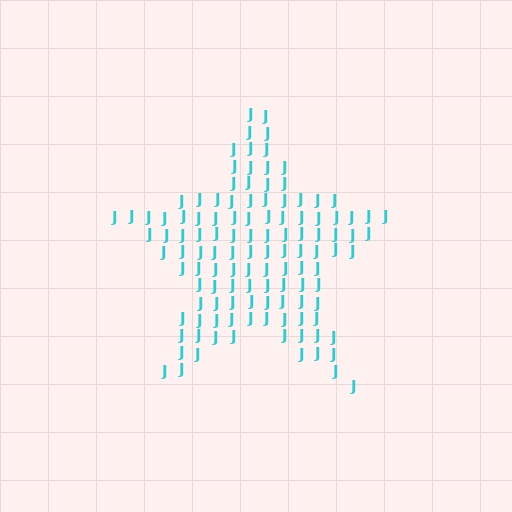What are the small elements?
The small elements are letter J's.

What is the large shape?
The large shape is a star.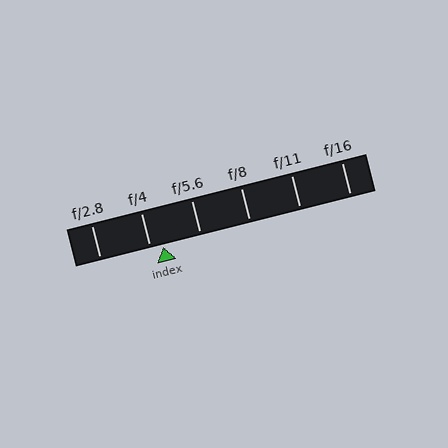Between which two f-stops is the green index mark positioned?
The index mark is between f/4 and f/5.6.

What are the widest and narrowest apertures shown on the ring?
The widest aperture shown is f/2.8 and the narrowest is f/16.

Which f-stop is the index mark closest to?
The index mark is closest to f/4.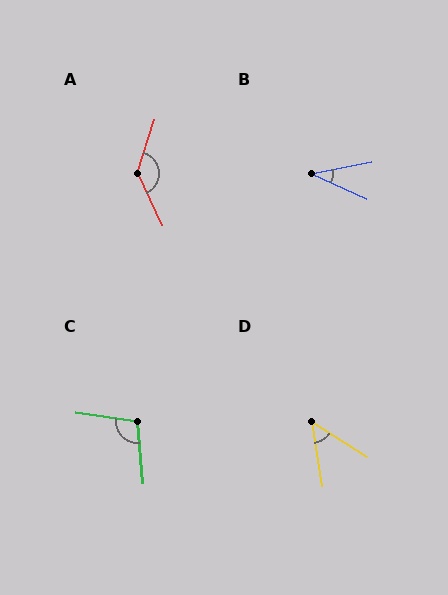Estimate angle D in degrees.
Approximately 48 degrees.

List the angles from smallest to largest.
B (36°), D (48°), C (103°), A (137°).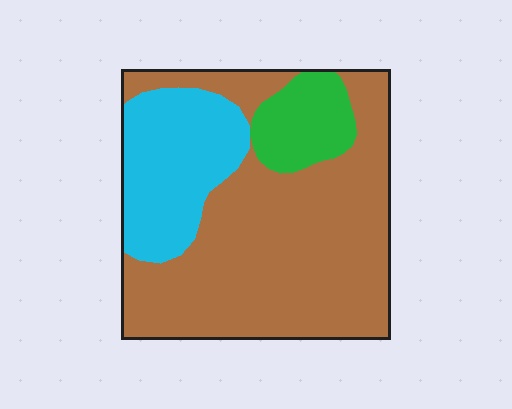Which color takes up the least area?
Green, at roughly 10%.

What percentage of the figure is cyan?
Cyan covers about 25% of the figure.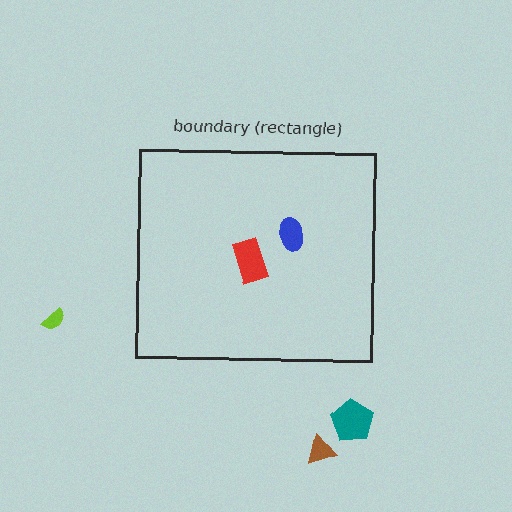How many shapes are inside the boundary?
2 inside, 3 outside.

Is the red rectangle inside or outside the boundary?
Inside.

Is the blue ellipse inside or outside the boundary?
Inside.